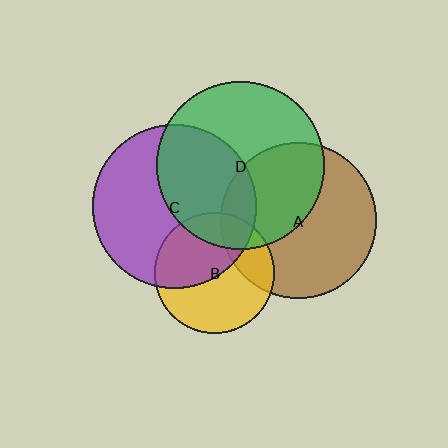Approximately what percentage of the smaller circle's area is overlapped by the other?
Approximately 25%.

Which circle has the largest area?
Circle D (green).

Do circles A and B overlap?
Yes.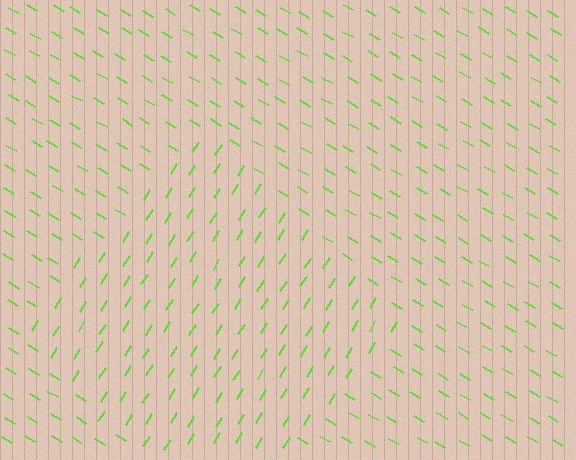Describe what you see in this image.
The image is filled with small lime line segments. A diamond region in the image has lines oriented differently from the surrounding lines, creating a visible texture boundary.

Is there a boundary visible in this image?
Yes, there is a texture boundary formed by a change in line orientation.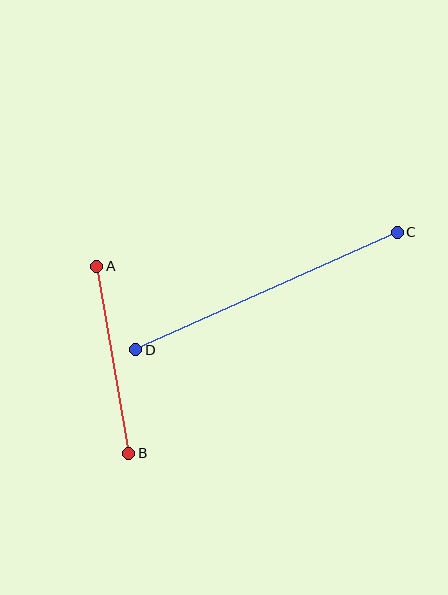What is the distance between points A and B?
The distance is approximately 190 pixels.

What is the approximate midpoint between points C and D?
The midpoint is at approximately (266, 291) pixels.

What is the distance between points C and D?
The distance is approximately 287 pixels.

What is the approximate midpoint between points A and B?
The midpoint is at approximately (113, 360) pixels.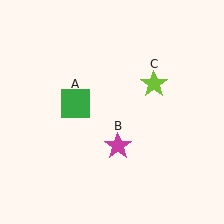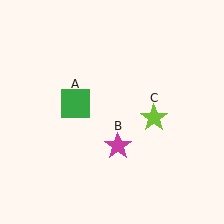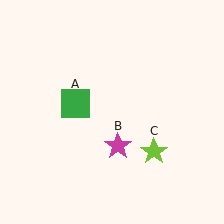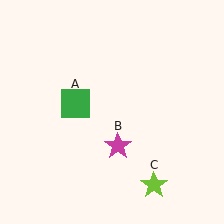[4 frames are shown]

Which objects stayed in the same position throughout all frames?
Green square (object A) and magenta star (object B) remained stationary.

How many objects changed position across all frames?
1 object changed position: lime star (object C).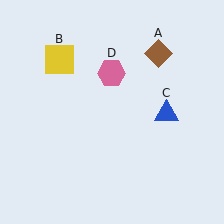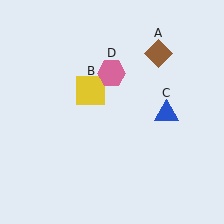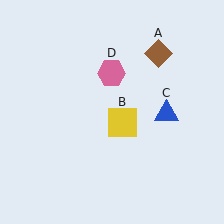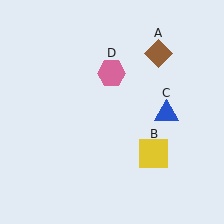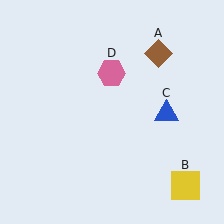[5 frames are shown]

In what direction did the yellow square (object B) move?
The yellow square (object B) moved down and to the right.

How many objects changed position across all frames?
1 object changed position: yellow square (object B).